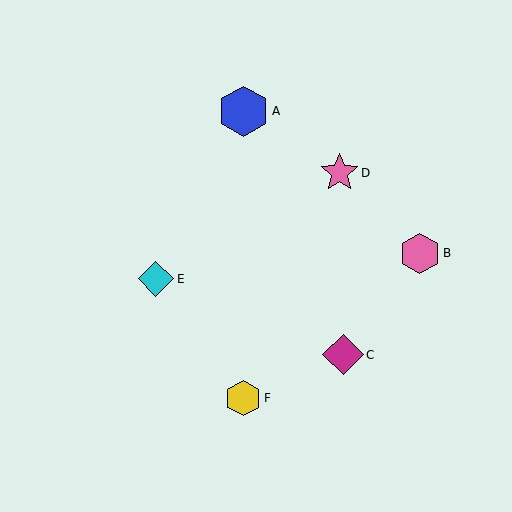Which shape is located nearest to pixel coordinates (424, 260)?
The pink hexagon (labeled B) at (420, 253) is nearest to that location.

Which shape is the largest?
The blue hexagon (labeled A) is the largest.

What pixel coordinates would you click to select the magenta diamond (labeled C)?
Click at (343, 355) to select the magenta diamond C.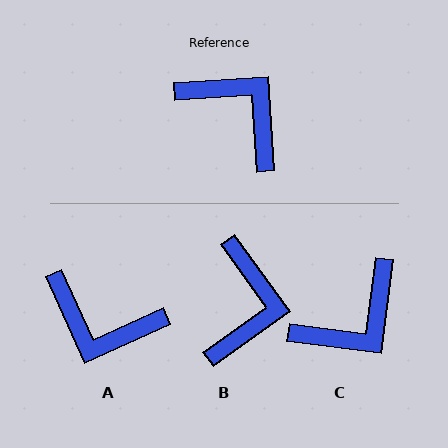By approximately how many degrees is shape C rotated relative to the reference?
Approximately 101 degrees clockwise.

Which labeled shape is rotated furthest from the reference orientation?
A, about 160 degrees away.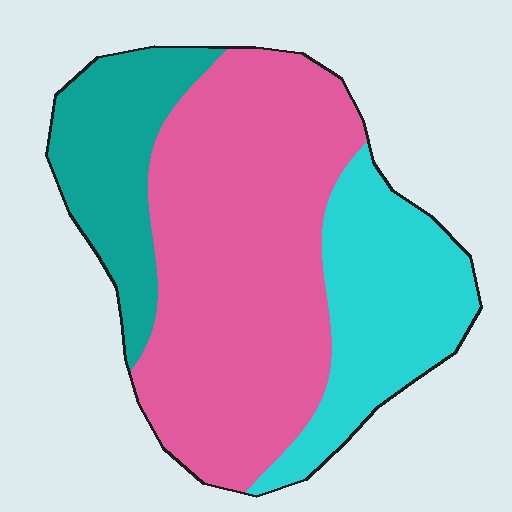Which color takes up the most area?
Pink, at roughly 55%.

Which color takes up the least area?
Teal, at roughly 20%.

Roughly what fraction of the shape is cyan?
Cyan takes up between a sixth and a third of the shape.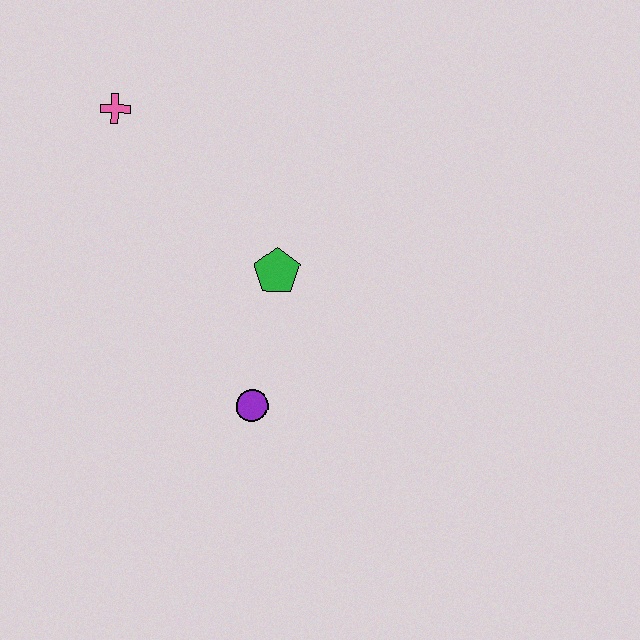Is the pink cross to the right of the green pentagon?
No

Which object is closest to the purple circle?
The green pentagon is closest to the purple circle.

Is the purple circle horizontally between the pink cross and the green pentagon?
Yes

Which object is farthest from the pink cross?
The purple circle is farthest from the pink cross.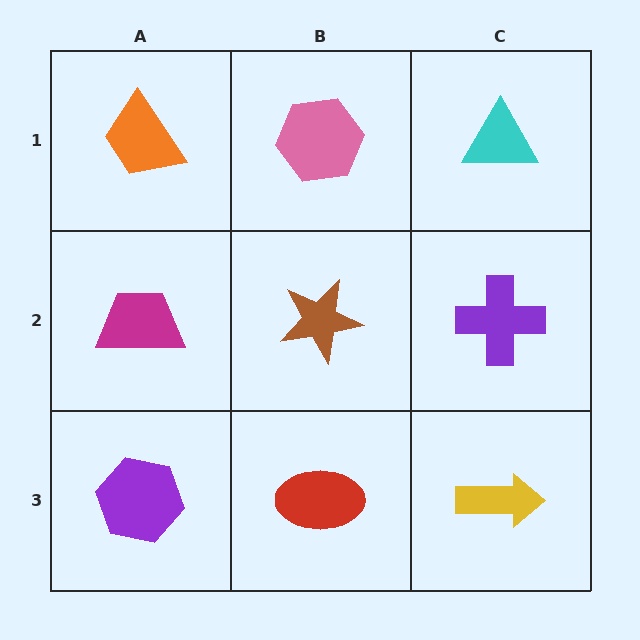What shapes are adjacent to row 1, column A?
A magenta trapezoid (row 2, column A), a pink hexagon (row 1, column B).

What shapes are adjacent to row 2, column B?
A pink hexagon (row 1, column B), a red ellipse (row 3, column B), a magenta trapezoid (row 2, column A), a purple cross (row 2, column C).